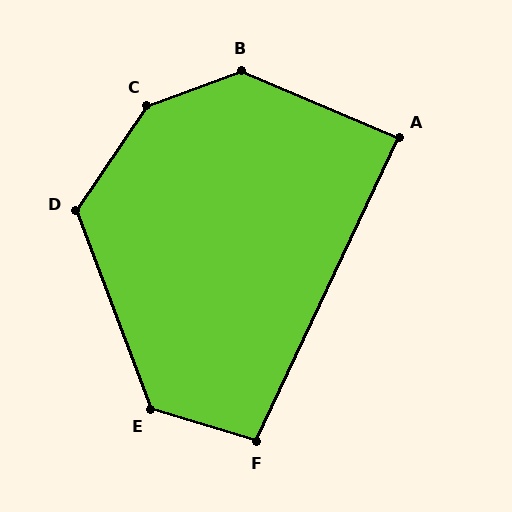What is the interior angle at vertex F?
Approximately 98 degrees (obtuse).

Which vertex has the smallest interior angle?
A, at approximately 88 degrees.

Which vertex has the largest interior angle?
C, at approximately 144 degrees.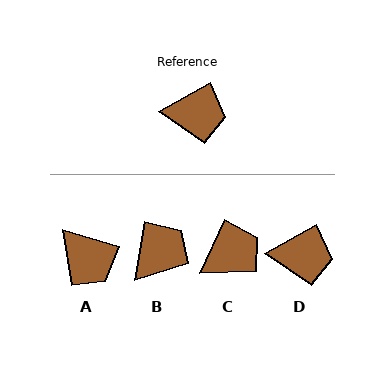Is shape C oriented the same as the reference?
No, it is off by about 37 degrees.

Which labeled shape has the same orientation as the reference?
D.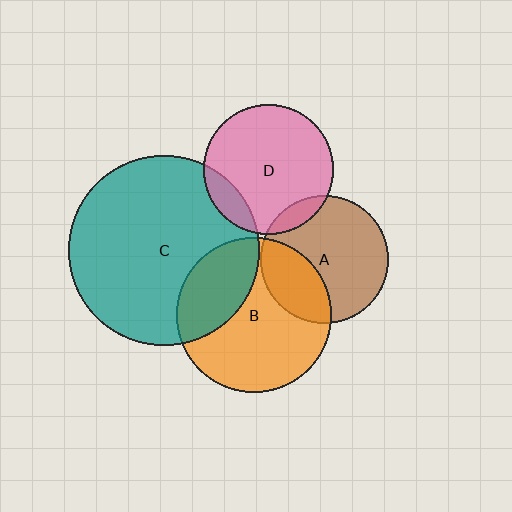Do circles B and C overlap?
Yes.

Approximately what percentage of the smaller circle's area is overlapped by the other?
Approximately 30%.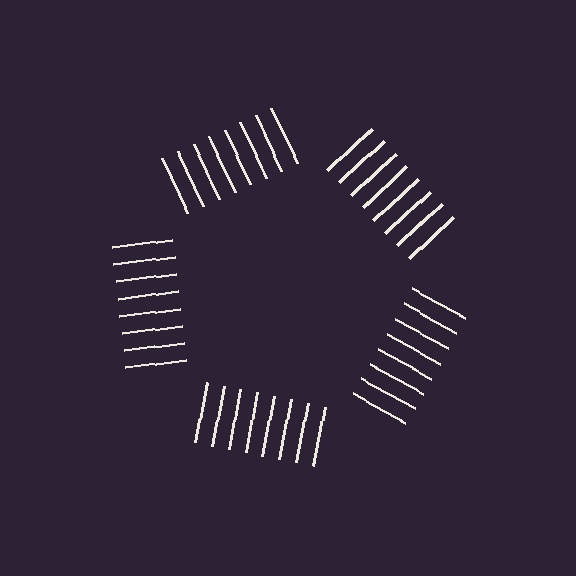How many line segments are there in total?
40 — 8 along each of the 5 edges.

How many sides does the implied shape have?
5 sides — the line-ends trace a pentagon.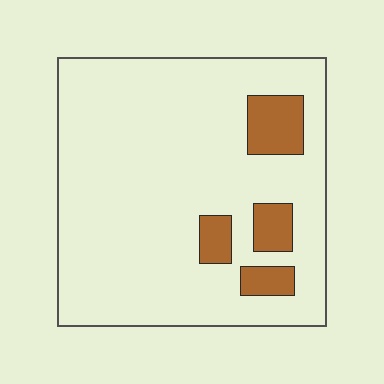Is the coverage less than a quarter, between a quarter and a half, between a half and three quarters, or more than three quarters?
Less than a quarter.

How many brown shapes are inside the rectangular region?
4.